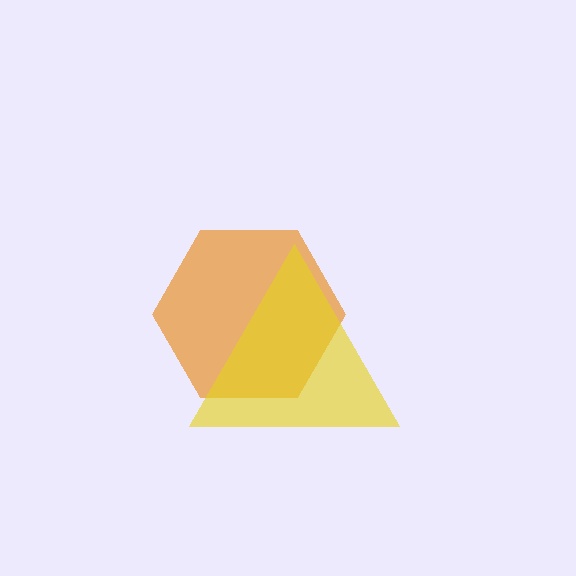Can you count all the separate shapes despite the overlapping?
Yes, there are 2 separate shapes.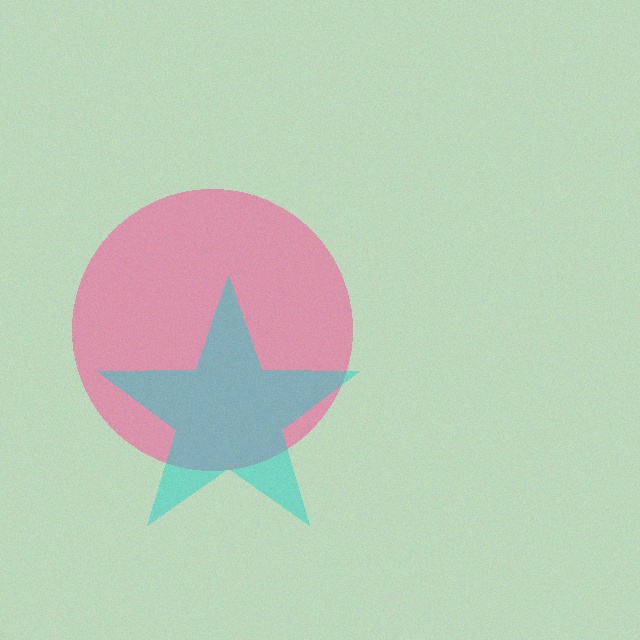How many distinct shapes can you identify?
There are 2 distinct shapes: a pink circle, a cyan star.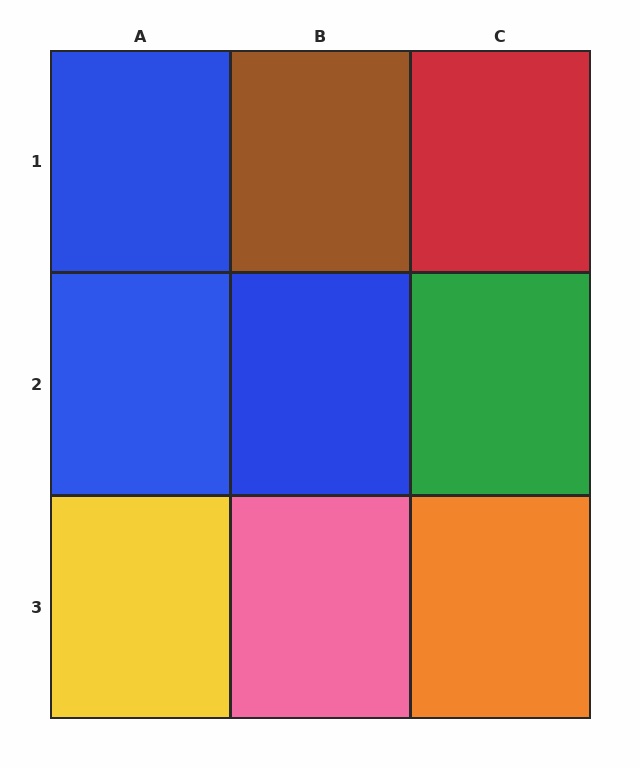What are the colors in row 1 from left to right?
Blue, brown, red.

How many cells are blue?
3 cells are blue.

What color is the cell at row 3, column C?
Orange.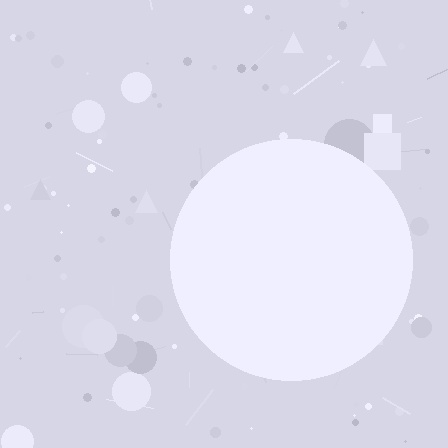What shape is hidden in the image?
A circle is hidden in the image.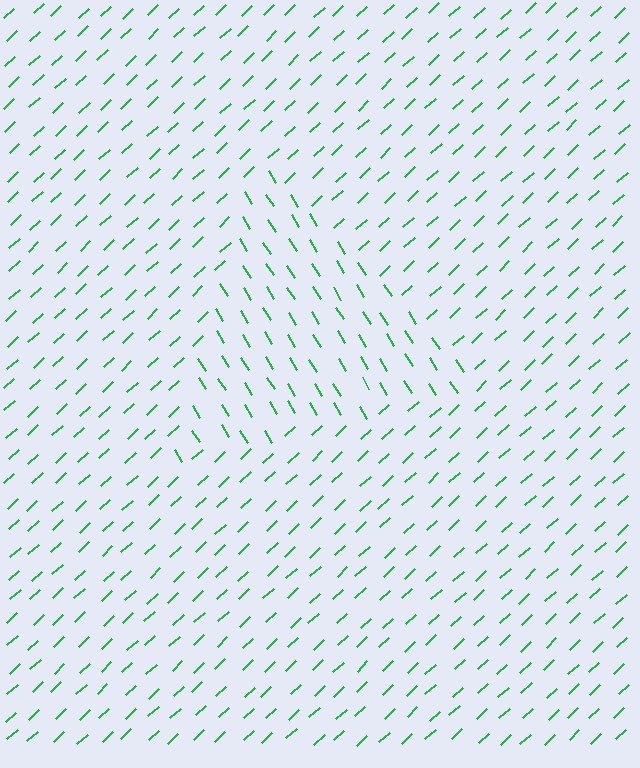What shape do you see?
I see a triangle.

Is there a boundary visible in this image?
Yes, there is a texture boundary formed by a change in line orientation.